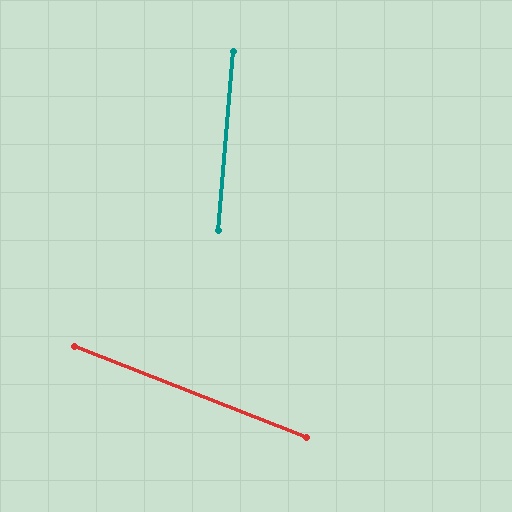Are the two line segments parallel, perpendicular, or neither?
Neither parallel nor perpendicular — they differ by about 74°.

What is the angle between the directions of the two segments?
Approximately 74 degrees.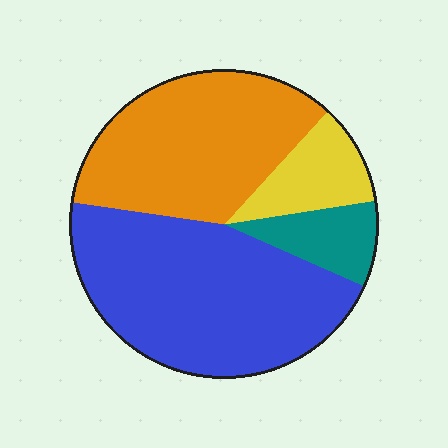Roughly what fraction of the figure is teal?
Teal covers roughly 10% of the figure.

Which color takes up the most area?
Blue, at roughly 45%.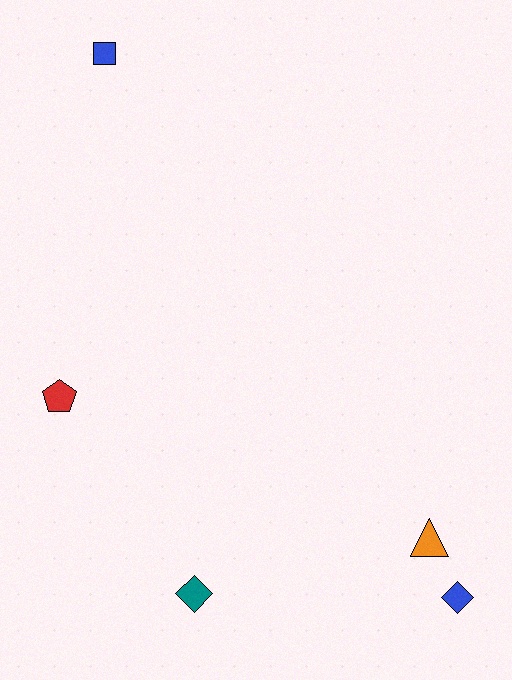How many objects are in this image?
There are 5 objects.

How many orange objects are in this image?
There is 1 orange object.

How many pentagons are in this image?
There is 1 pentagon.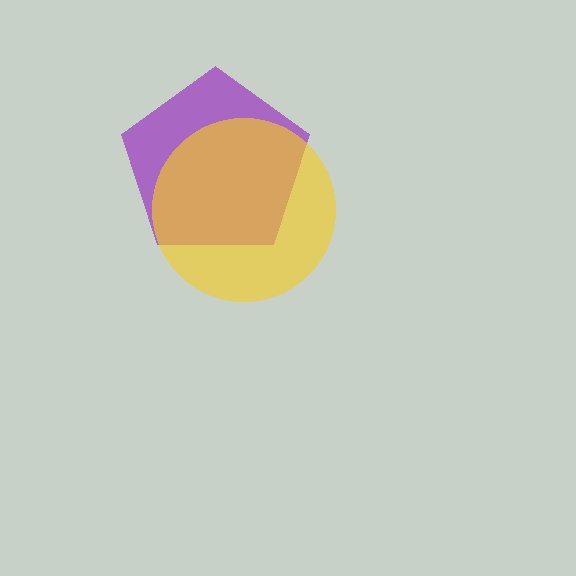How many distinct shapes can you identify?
There are 2 distinct shapes: a purple pentagon, a yellow circle.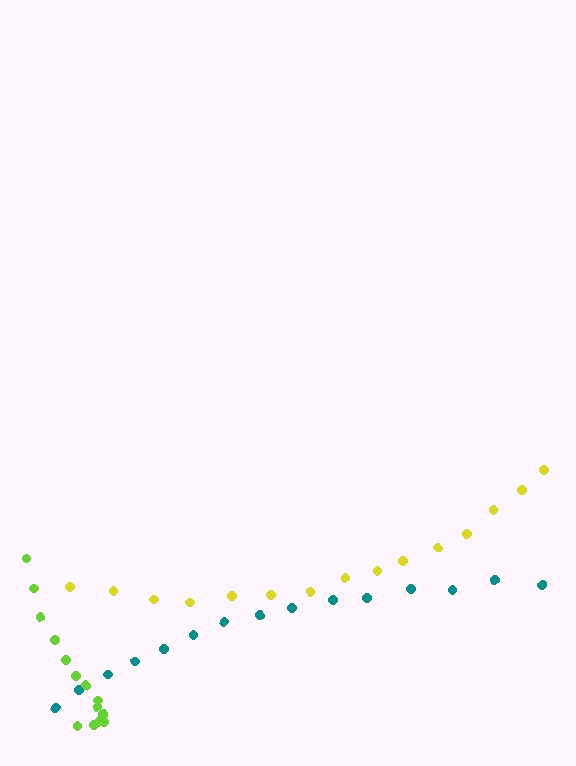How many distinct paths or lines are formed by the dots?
There are 3 distinct paths.